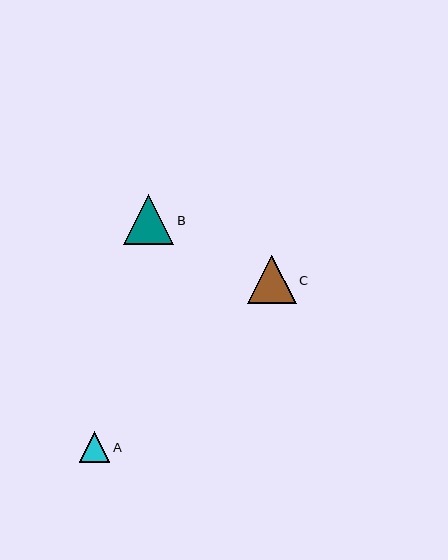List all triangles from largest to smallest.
From largest to smallest: B, C, A.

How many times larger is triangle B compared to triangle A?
Triangle B is approximately 1.6 times the size of triangle A.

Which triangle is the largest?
Triangle B is the largest with a size of approximately 50 pixels.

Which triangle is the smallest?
Triangle A is the smallest with a size of approximately 31 pixels.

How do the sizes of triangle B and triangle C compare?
Triangle B and triangle C are approximately the same size.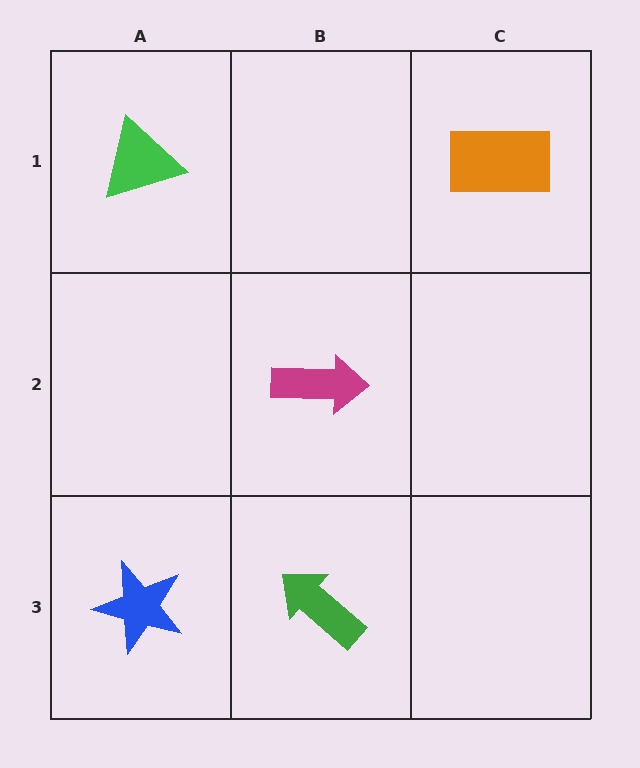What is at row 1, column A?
A green triangle.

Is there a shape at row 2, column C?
No, that cell is empty.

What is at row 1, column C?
An orange rectangle.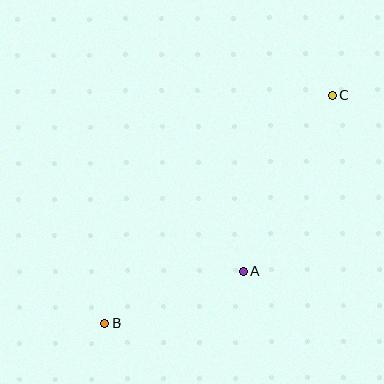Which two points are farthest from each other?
Points B and C are farthest from each other.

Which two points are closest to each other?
Points A and B are closest to each other.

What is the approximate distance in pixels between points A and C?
The distance between A and C is approximately 197 pixels.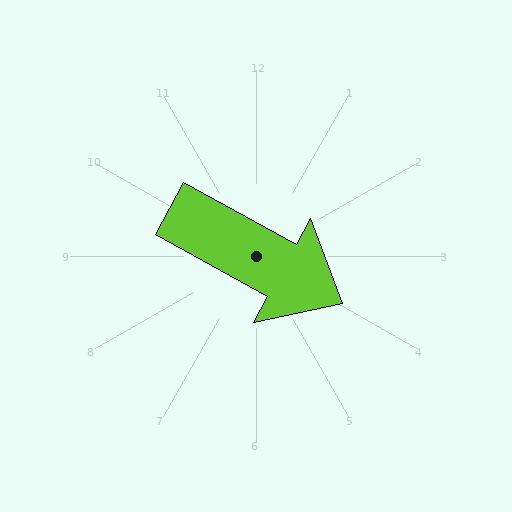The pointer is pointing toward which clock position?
Roughly 4 o'clock.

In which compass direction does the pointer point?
Southeast.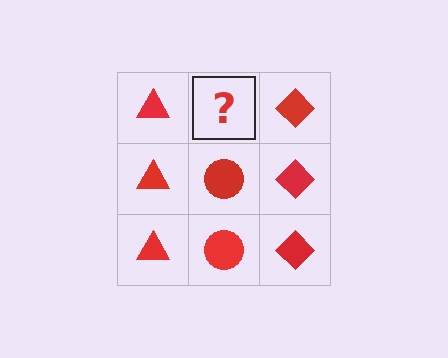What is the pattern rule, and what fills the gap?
The rule is that each column has a consistent shape. The gap should be filled with a red circle.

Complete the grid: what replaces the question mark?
The question mark should be replaced with a red circle.